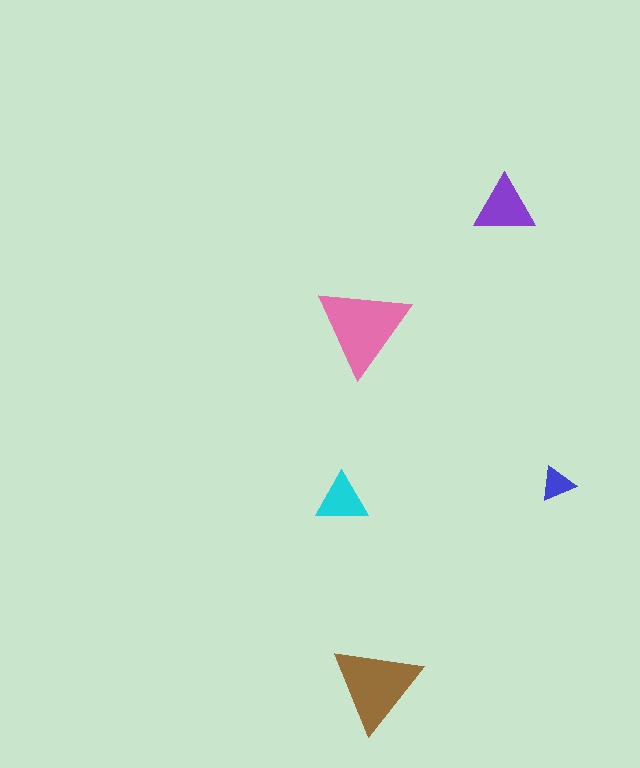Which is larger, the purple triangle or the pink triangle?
The pink one.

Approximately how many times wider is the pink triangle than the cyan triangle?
About 2 times wider.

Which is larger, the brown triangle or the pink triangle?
The pink one.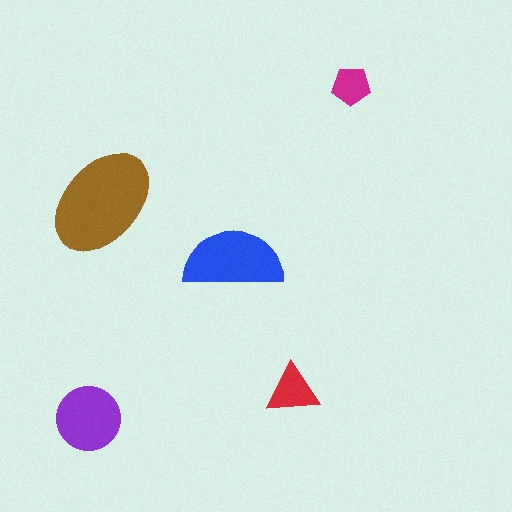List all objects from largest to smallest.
The brown ellipse, the blue semicircle, the purple circle, the red triangle, the magenta pentagon.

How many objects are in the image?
There are 5 objects in the image.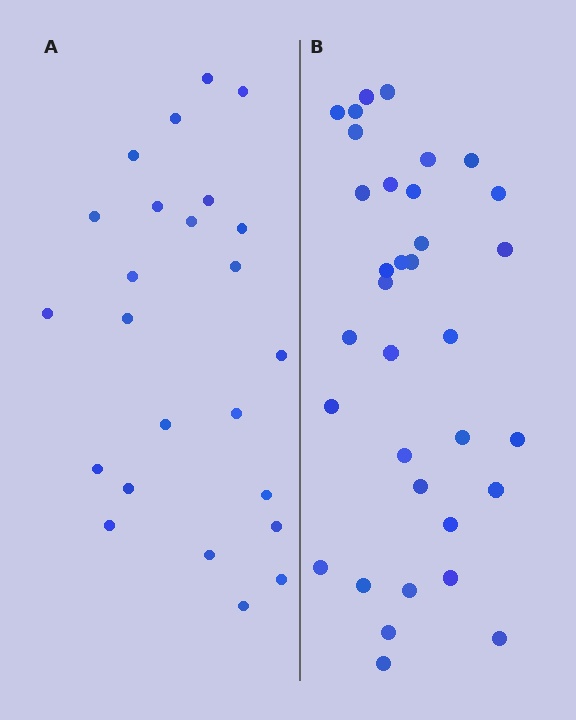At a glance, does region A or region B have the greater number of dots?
Region B (the right region) has more dots.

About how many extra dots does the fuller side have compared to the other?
Region B has roughly 10 or so more dots than region A.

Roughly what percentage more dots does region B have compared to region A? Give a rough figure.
About 40% more.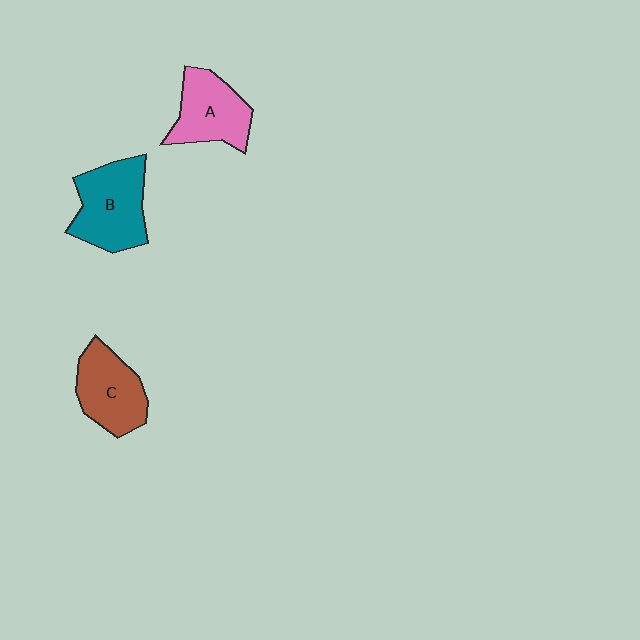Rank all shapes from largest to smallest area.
From largest to smallest: B (teal), C (brown), A (pink).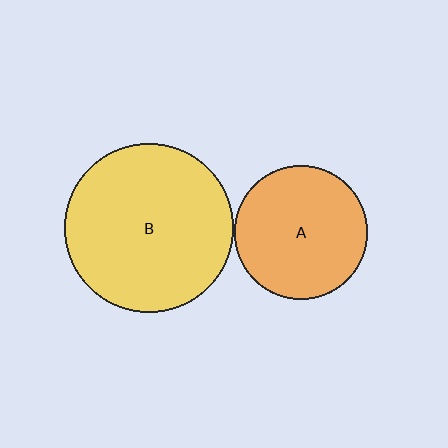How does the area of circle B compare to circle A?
Approximately 1.6 times.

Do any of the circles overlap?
No, none of the circles overlap.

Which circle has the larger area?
Circle B (yellow).